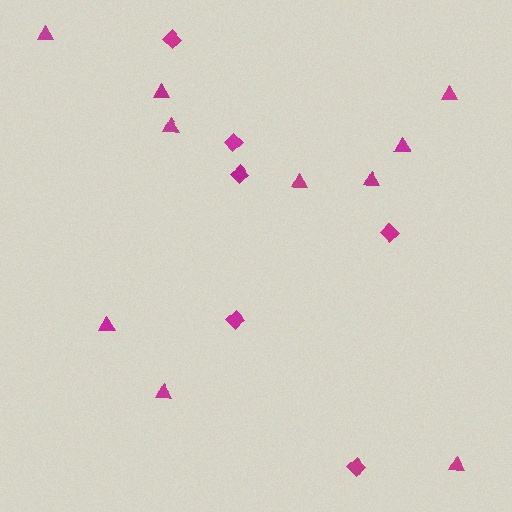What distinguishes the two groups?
There are 2 groups: one group of diamonds (6) and one group of triangles (10).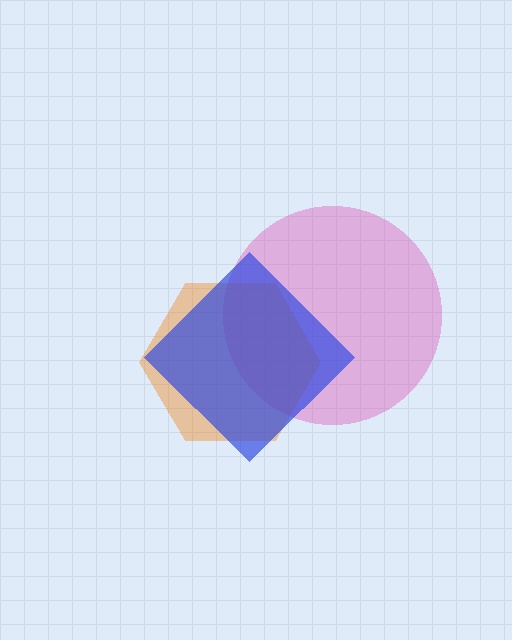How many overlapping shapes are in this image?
There are 3 overlapping shapes in the image.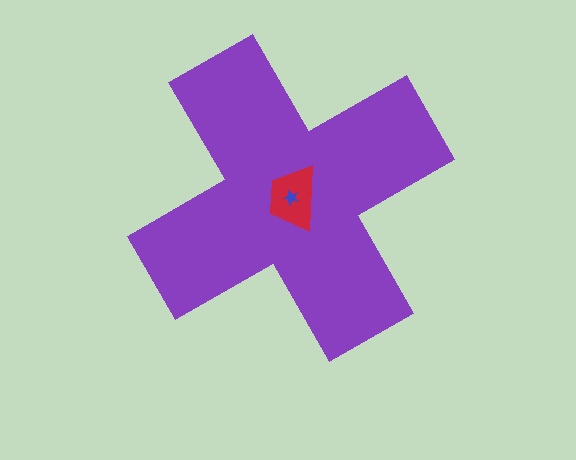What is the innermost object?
The blue star.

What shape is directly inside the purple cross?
The red trapezoid.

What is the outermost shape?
The purple cross.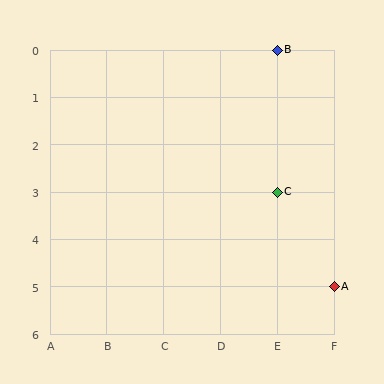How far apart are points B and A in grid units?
Points B and A are 1 column and 5 rows apart (about 5.1 grid units diagonally).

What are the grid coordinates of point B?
Point B is at grid coordinates (E, 0).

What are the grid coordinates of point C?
Point C is at grid coordinates (E, 3).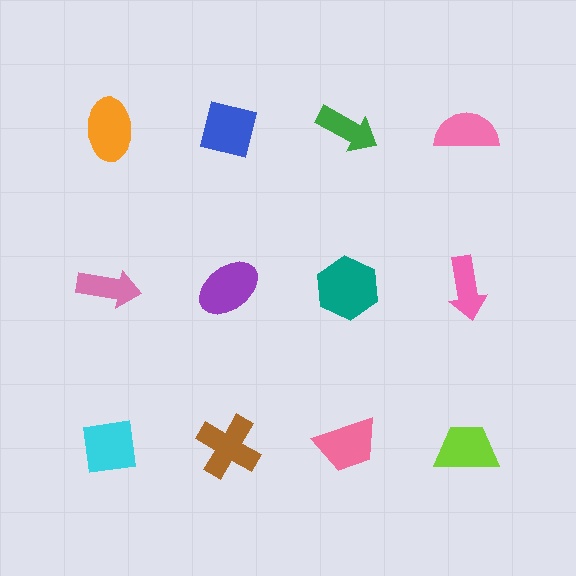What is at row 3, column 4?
A lime trapezoid.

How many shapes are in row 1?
4 shapes.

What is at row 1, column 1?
An orange ellipse.